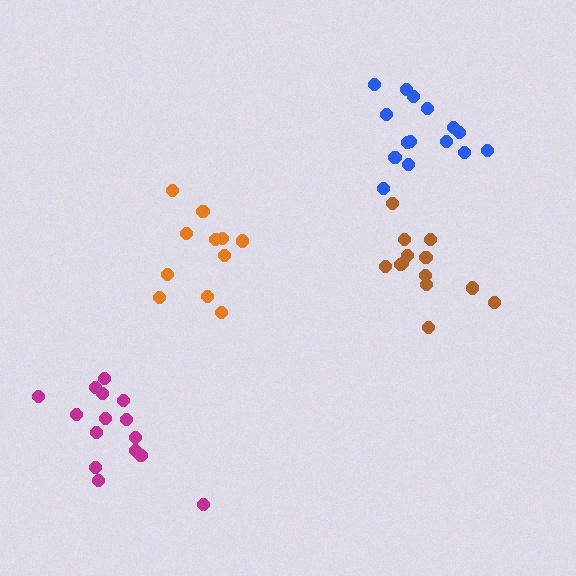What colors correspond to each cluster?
The clusters are colored: brown, magenta, orange, blue.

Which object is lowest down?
The magenta cluster is bottommost.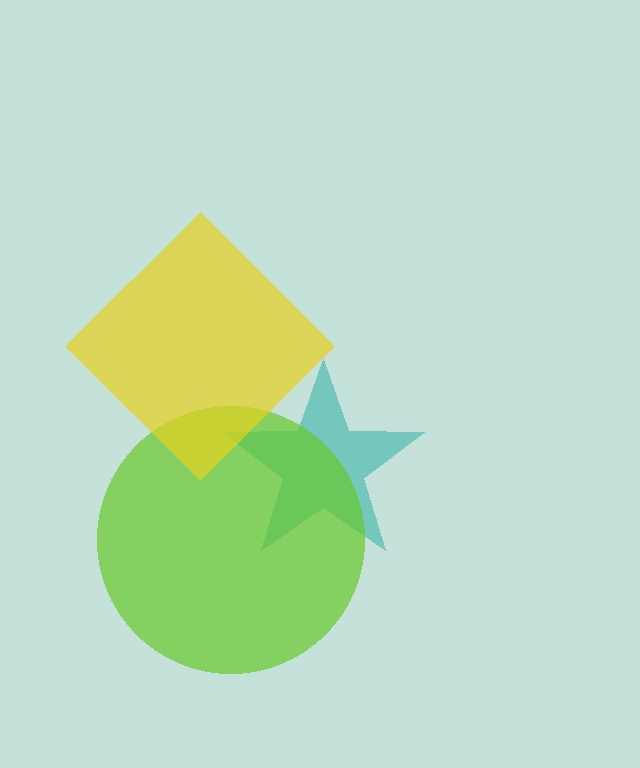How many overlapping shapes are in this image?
There are 3 overlapping shapes in the image.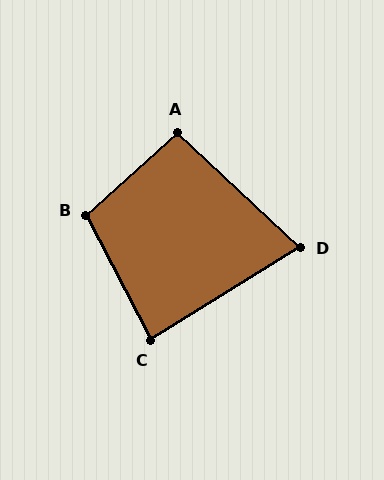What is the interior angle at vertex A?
Approximately 94 degrees (approximately right).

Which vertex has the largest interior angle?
B, at approximately 105 degrees.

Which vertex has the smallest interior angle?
D, at approximately 75 degrees.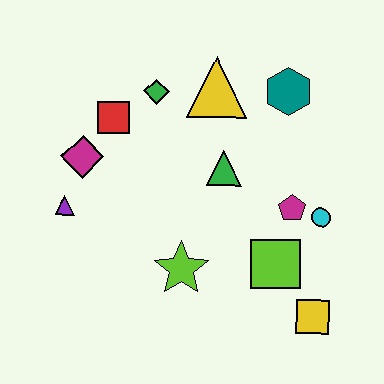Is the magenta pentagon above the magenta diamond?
No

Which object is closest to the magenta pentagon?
The cyan circle is closest to the magenta pentagon.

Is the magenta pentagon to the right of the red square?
Yes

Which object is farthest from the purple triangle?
The yellow square is farthest from the purple triangle.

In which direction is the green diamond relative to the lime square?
The green diamond is above the lime square.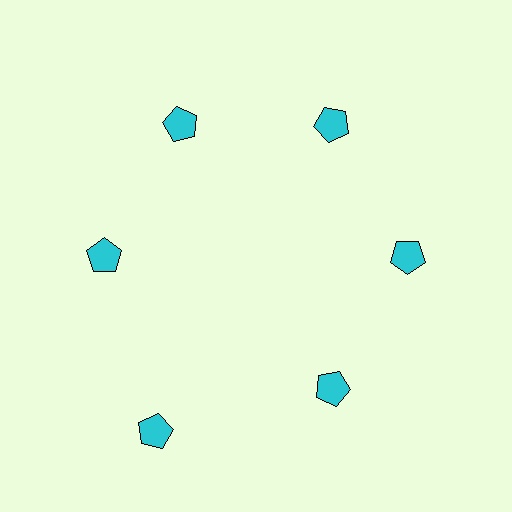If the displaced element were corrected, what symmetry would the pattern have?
It would have 6-fold rotational symmetry — the pattern would map onto itself every 60 degrees.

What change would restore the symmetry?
The symmetry would be restored by moving it inward, back onto the ring so that all 6 pentagons sit at equal angles and equal distance from the center.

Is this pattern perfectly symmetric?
No. The 6 cyan pentagons are arranged in a ring, but one element near the 7 o'clock position is pushed outward from the center, breaking the 6-fold rotational symmetry.